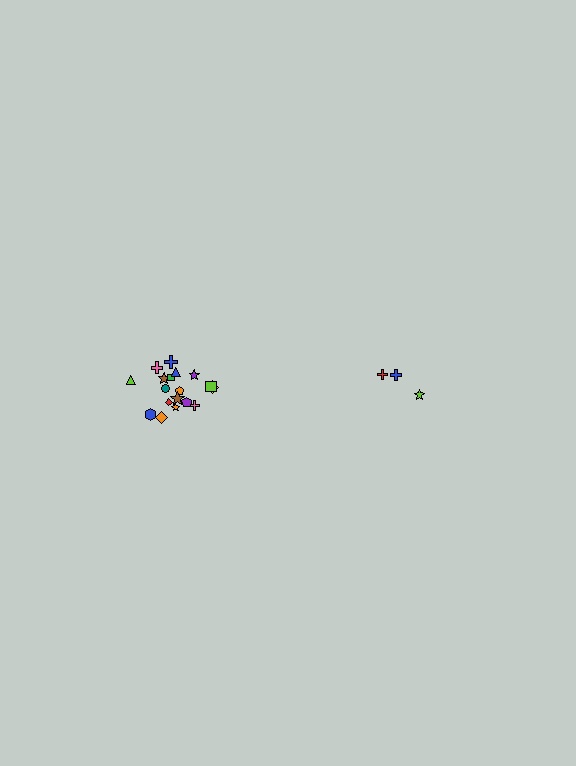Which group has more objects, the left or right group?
The left group.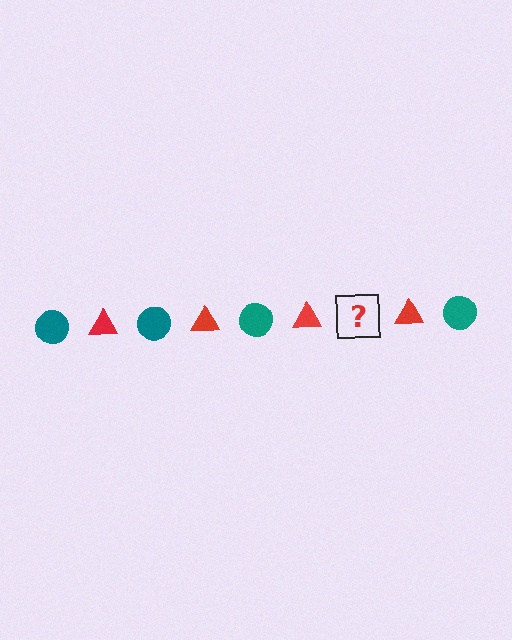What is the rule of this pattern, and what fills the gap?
The rule is that the pattern alternates between teal circle and red triangle. The gap should be filled with a teal circle.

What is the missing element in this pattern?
The missing element is a teal circle.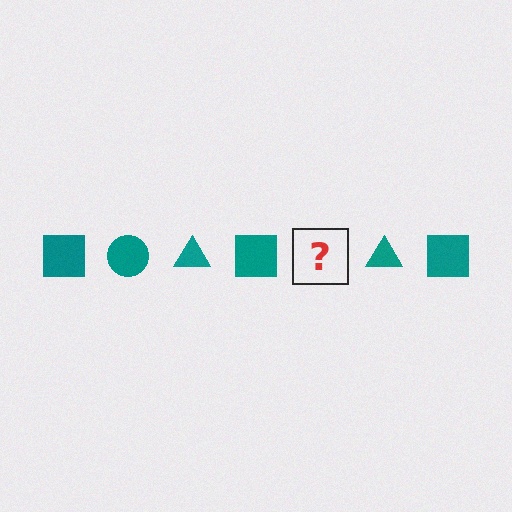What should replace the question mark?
The question mark should be replaced with a teal circle.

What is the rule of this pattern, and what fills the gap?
The rule is that the pattern cycles through square, circle, triangle shapes in teal. The gap should be filled with a teal circle.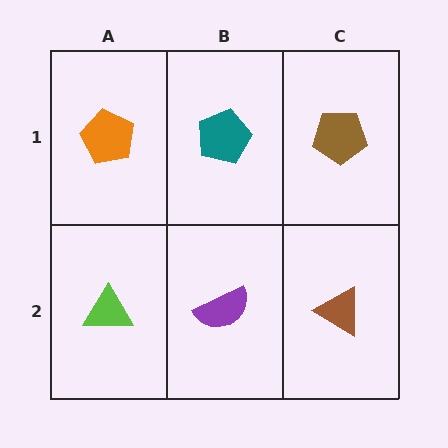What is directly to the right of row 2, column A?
A purple semicircle.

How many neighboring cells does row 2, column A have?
2.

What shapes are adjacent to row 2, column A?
An orange pentagon (row 1, column A), a purple semicircle (row 2, column B).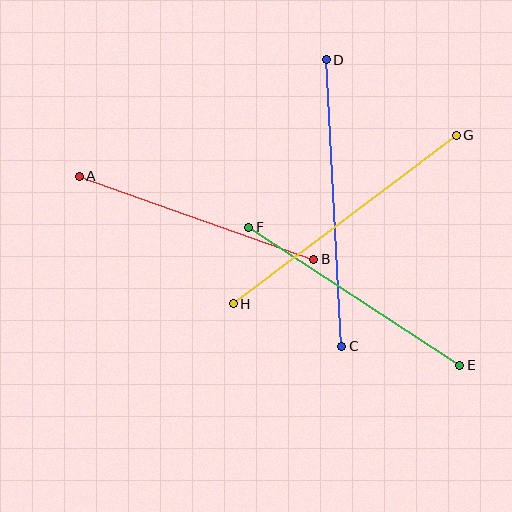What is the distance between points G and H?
The distance is approximately 280 pixels.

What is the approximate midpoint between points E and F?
The midpoint is at approximately (354, 296) pixels.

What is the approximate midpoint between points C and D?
The midpoint is at approximately (334, 203) pixels.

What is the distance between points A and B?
The distance is approximately 249 pixels.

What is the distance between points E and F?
The distance is approximately 253 pixels.